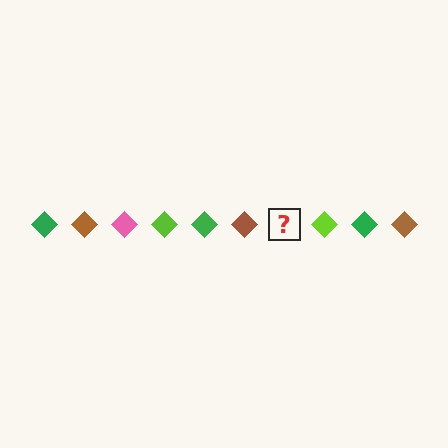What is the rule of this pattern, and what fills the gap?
The rule is that the pattern cycles through green, brown, pink, lime diamonds. The gap should be filled with a pink diamond.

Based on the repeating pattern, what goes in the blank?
The blank should be a pink diamond.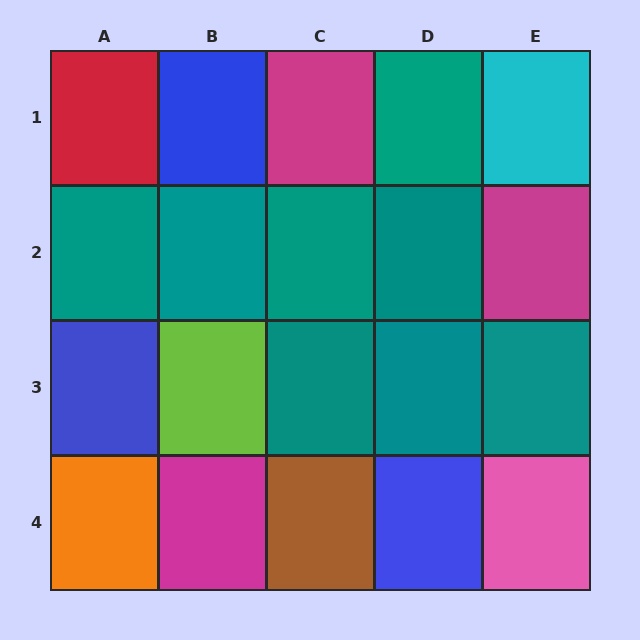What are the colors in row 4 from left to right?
Orange, magenta, brown, blue, pink.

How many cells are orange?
1 cell is orange.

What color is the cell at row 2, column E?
Magenta.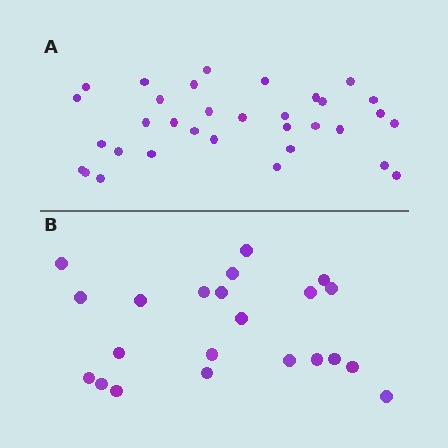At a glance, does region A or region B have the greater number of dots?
Region A (the top region) has more dots.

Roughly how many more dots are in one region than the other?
Region A has roughly 12 or so more dots than region B.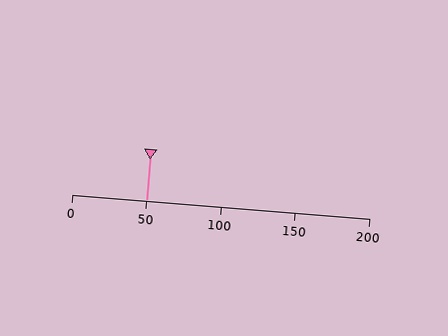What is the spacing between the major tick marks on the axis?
The major ticks are spaced 50 apart.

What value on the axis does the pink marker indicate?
The marker indicates approximately 50.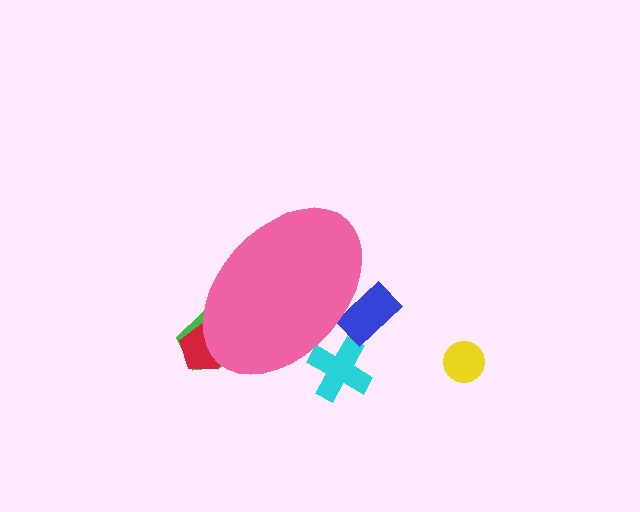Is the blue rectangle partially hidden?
Yes, the blue rectangle is partially hidden behind the pink ellipse.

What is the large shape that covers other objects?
A pink ellipse.